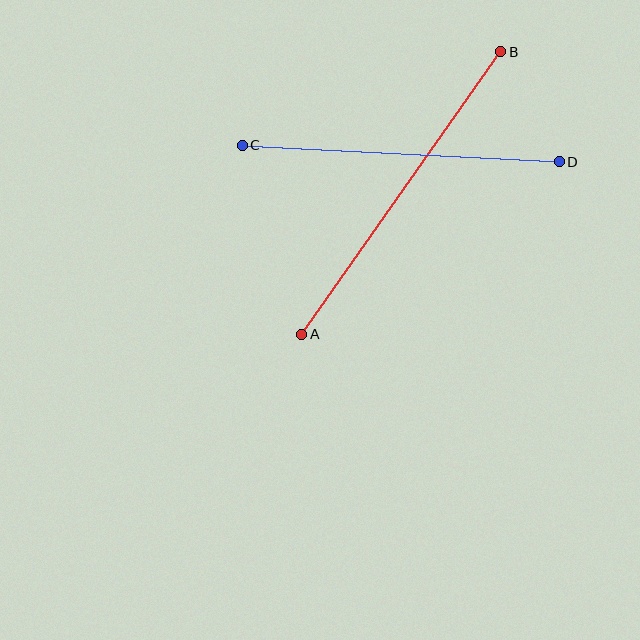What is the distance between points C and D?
The distance is approximately 317 pixels.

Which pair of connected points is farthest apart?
Points A and B are farthest apart.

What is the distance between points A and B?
The distance is approximately 346 pixels.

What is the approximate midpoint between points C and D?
The midpoint is at approximately (401, 153) pixels.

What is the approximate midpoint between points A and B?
The midpoint is at approximately (401, 193) pixels.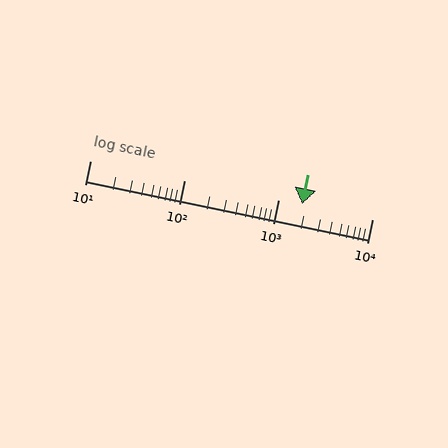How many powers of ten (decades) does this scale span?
The scale spans 3 decades, from 10 to 10000.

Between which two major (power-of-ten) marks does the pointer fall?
The pointer is between 1000 and 10000.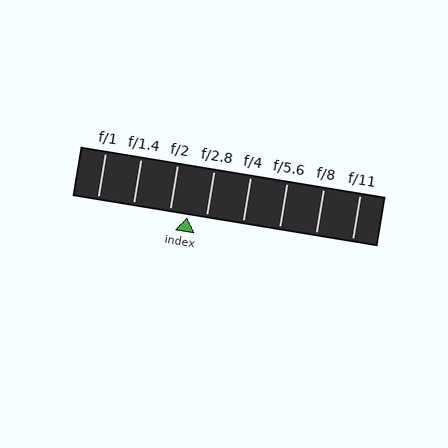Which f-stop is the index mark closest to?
The index mark is closest to f/2.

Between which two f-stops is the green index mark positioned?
The index mark is between f/2 and f/2.8.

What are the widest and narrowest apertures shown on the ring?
The widest aperture shown is f/1 and the narrowest is f/11.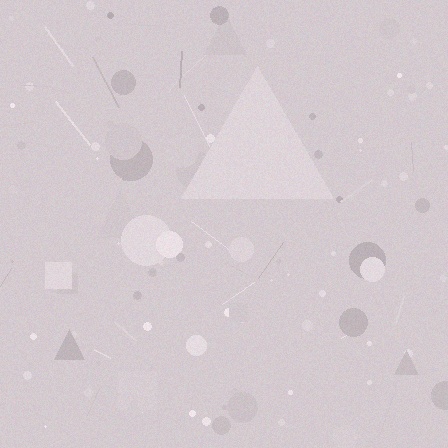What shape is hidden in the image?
A triangle is hidden in the image.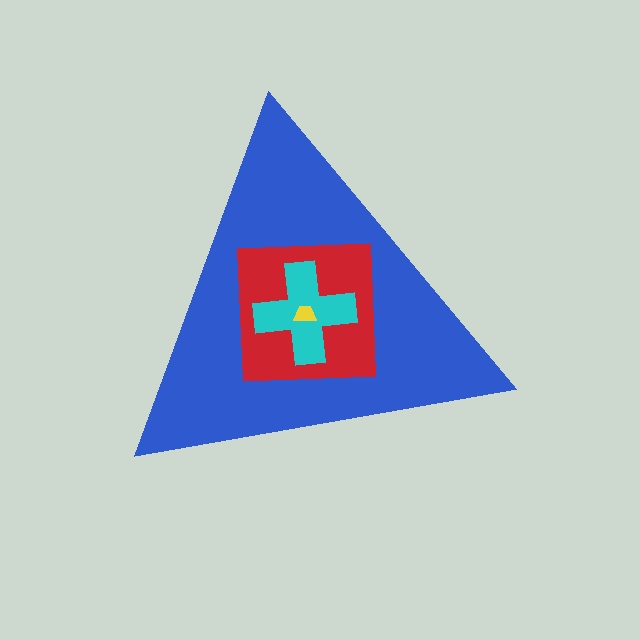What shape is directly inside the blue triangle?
The red square.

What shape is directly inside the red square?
The cyan cross.